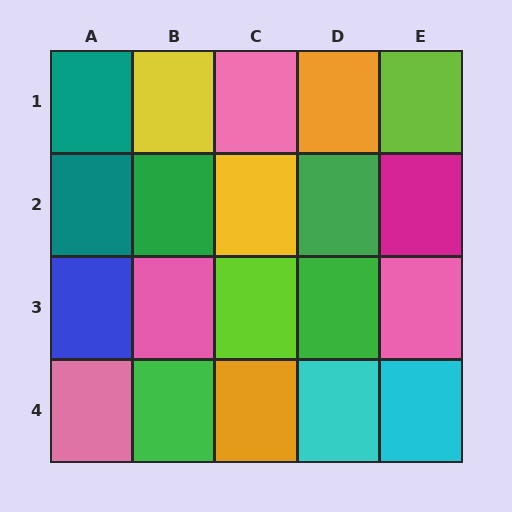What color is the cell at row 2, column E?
Magenta.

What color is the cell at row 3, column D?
Green.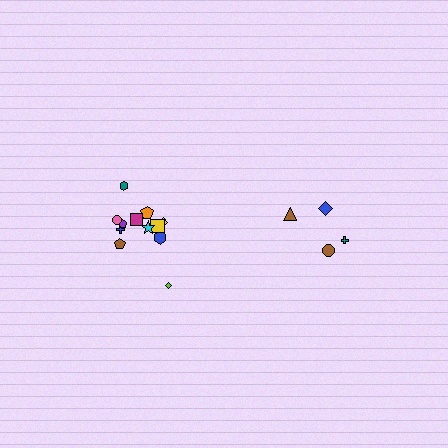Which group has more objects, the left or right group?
The left group.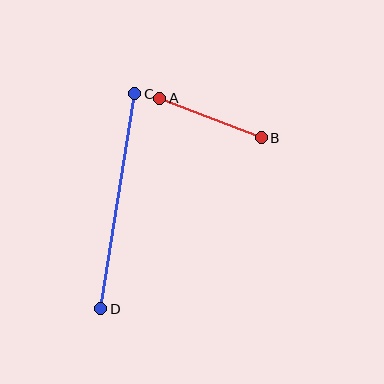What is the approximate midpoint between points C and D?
The midpoint is at approximately (118, 201) pixels.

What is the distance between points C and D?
The distance is approximately 218 pixels.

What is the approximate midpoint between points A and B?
The midpoint is at approximately (210, 118) pixels.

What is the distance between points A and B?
The distance is approximately 109 pixels.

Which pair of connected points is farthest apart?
Points C and D are farthest apart.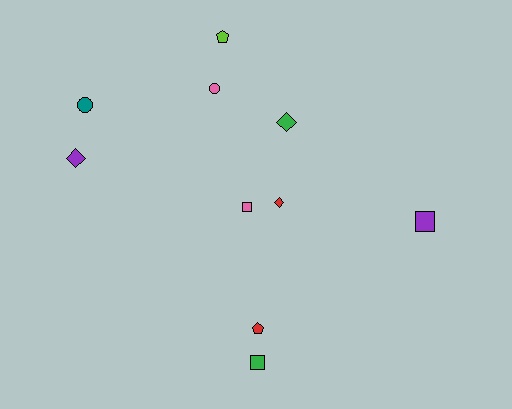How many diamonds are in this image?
There are 3 diamonds.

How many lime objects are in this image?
There is 1 lime object.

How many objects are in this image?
There are 10 objects.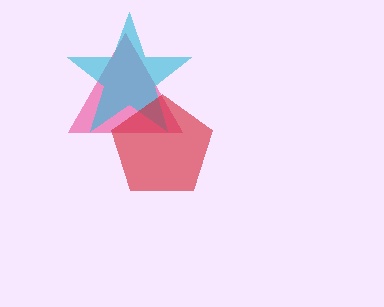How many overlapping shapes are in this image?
There are 3 overlapping shapes in the image.